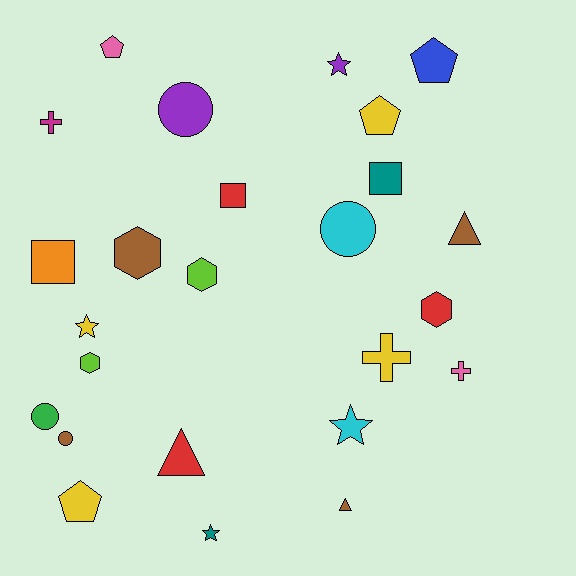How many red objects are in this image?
There are 3 red objects.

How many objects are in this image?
There are 25 objects.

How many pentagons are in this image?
There are 4 pentagons.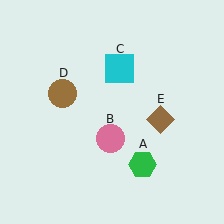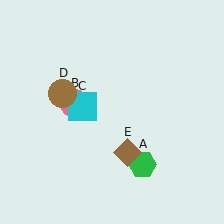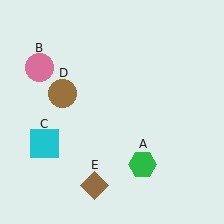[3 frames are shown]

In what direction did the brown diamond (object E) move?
The brown diamond (object E) moved down and to the left.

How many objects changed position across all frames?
3 objects changed position: pink circle (object B), cyan square (object C), brown diamond (object E).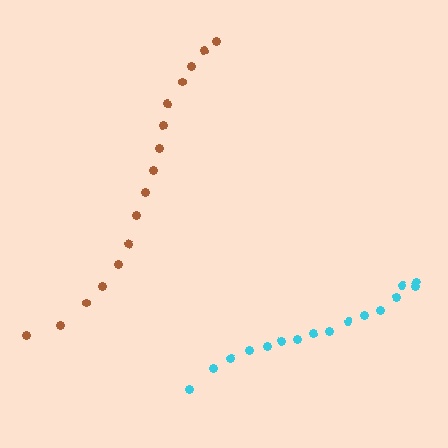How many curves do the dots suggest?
There are 2 distinct paths.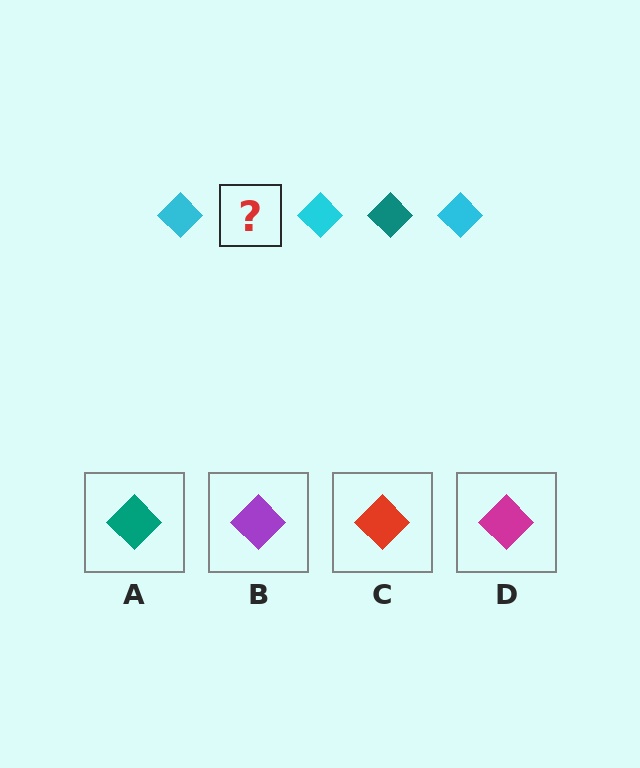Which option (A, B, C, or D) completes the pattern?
A.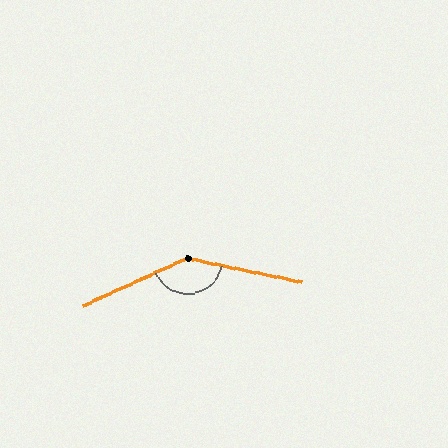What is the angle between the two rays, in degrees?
Approximately 144 degrees.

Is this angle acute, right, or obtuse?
It is obtuse.